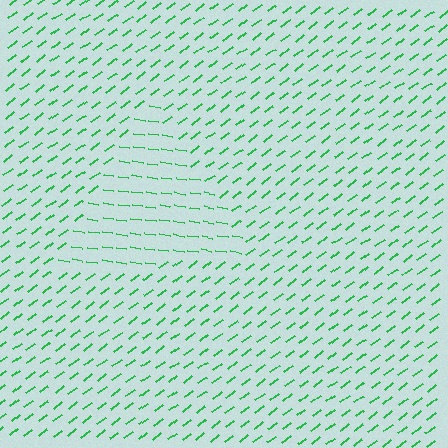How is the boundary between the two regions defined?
The boundary is defined purely by a change in line orientation (approximately 45 degrees difference). All lines are the same color and thickness.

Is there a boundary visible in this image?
Yes, there is a texture boundary formed by a change in line orientation.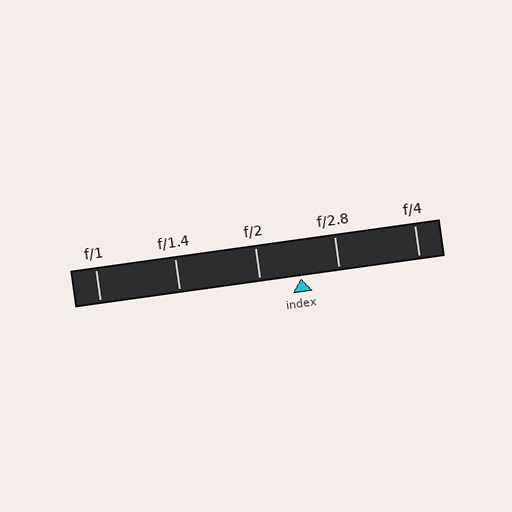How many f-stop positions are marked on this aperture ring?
There are 5 f-stop positions marked.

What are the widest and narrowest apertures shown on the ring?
The widest aperture shown is f/1 and the narrowest is f/4.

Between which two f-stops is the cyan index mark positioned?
The index mark is between f/2 and f/2.8.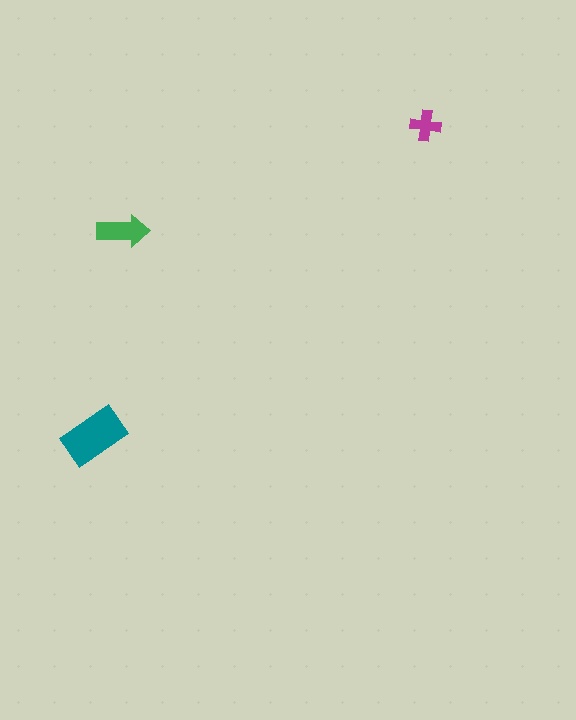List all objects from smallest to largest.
The magenta cross, the green arrow, the teal rectangle.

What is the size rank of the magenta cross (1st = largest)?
3rd.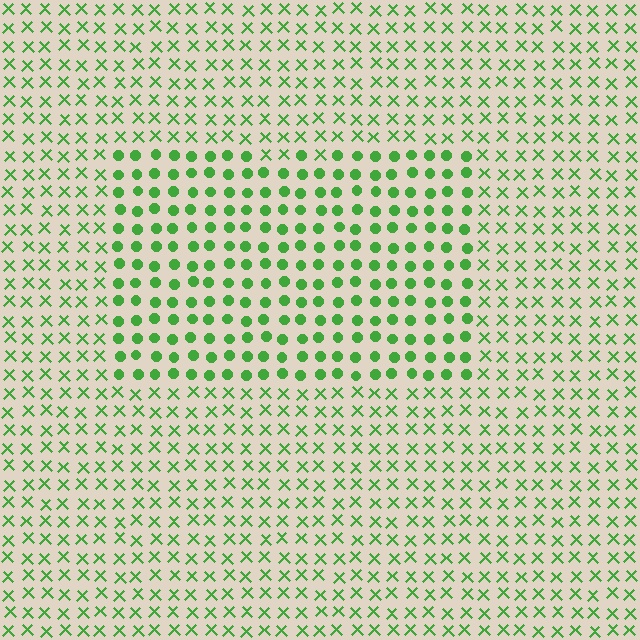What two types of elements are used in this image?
The image uses circles inside the rectangle region and X marks outside it.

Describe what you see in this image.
The image is filled with small green elements arranged in a uniform grid. A rectangle-shaped region contains circles, while the surrounding area contains X marks. The boundary is defined purely by the change in element shape.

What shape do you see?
I see a rectangle.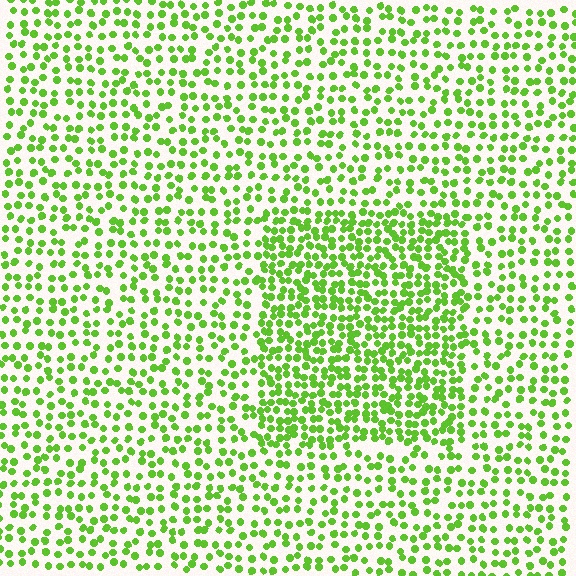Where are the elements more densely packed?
The elements are more densely packed inside the rectangle boundary.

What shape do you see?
I see a rectangle.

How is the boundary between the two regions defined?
The boundary is defined by a change in element density (approximately 1.8x ratio). All elements are the same color, size, and shape.